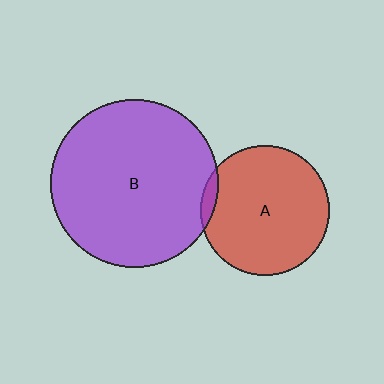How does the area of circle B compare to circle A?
Approximately 1.7 times.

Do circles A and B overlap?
Yes.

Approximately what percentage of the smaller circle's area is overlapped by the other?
Approximately 5%.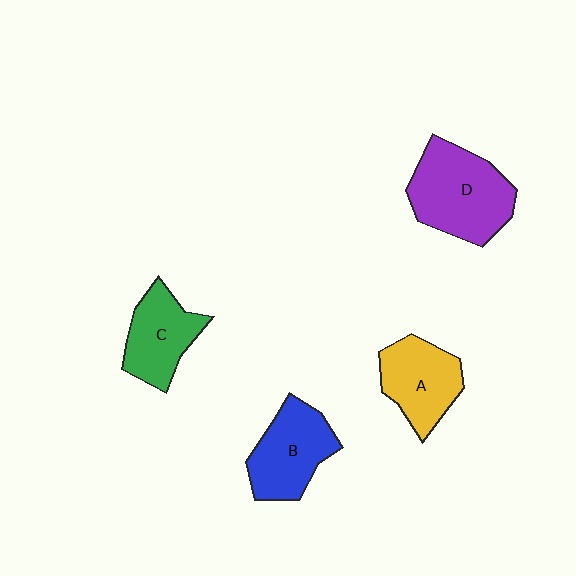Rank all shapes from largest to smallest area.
From largest to smallest: D (purple), B (blue), A (yellow), C (green).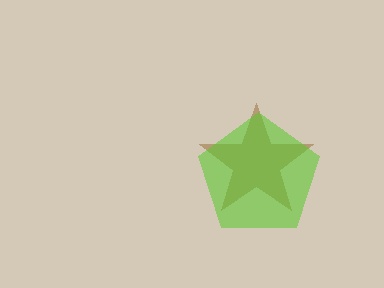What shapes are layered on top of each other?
The layered shapes are: a brown star, a lime pentagon.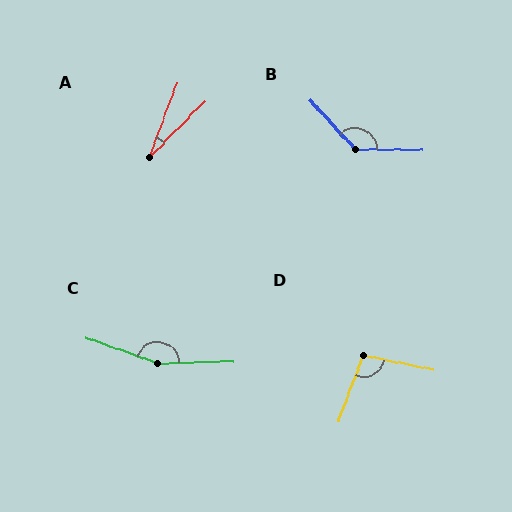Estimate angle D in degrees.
Approximately 98 degrees.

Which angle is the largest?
C, at approximately 159 degrees.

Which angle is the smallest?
A, at approximately 24 degrees.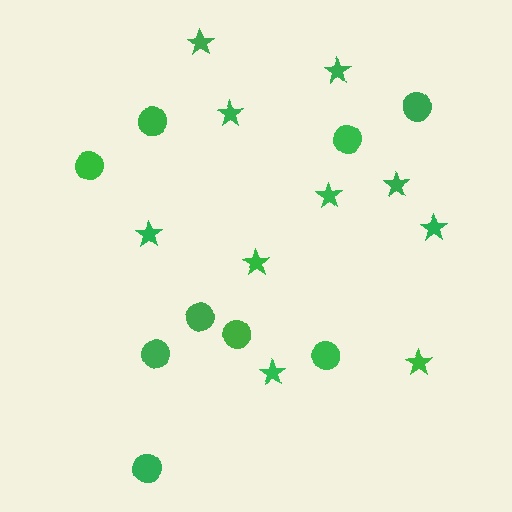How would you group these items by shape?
There are 2 groups: one group of circles (9) and one group of stars (10).